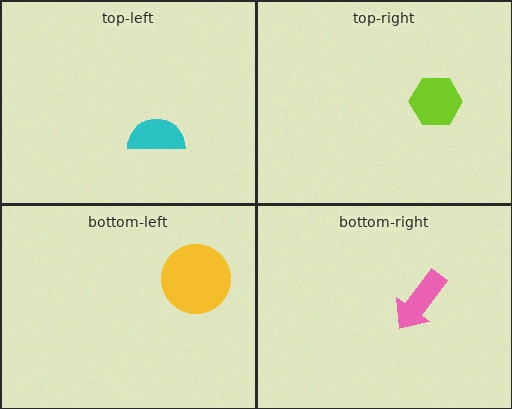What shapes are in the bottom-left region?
The yellow circle.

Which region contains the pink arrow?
The bottom-right region.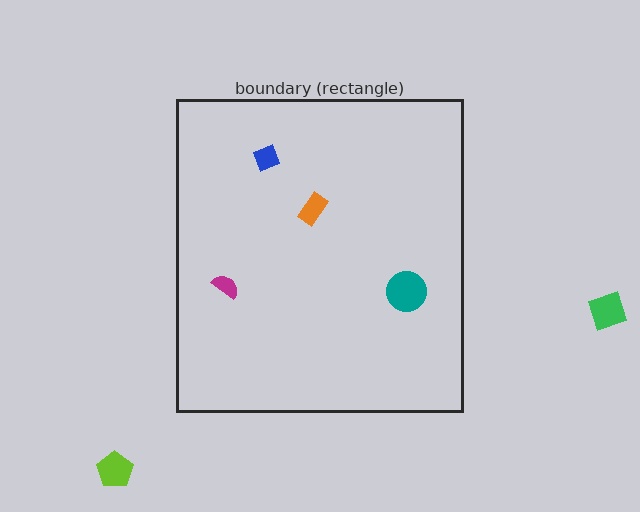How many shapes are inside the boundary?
4 inside, 2 outside.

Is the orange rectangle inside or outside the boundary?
Inside.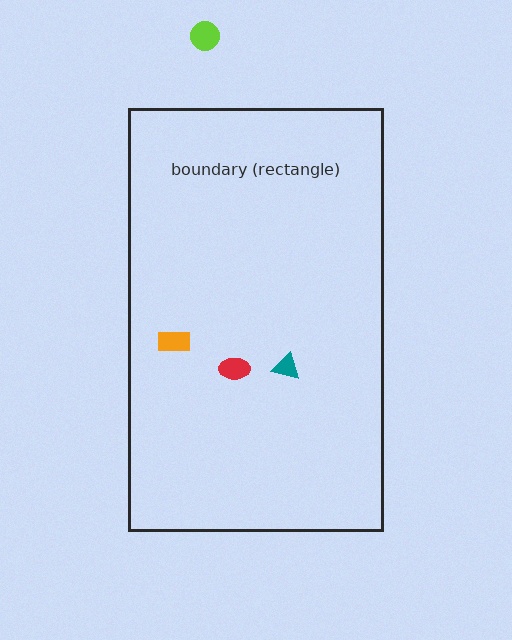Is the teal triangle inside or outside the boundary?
Inside.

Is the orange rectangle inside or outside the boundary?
Inside.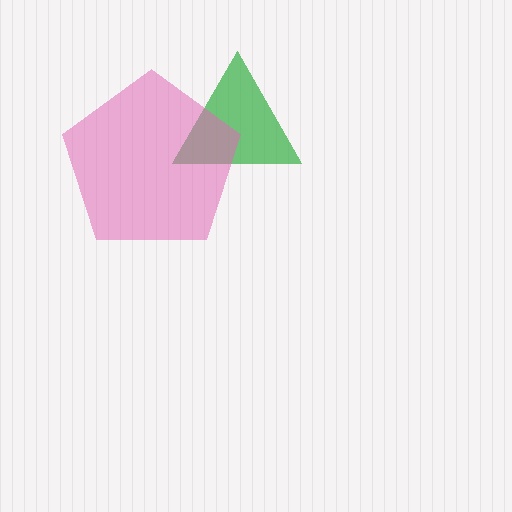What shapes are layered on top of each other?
The layered shapes are: a green triangle, a pink pentagon.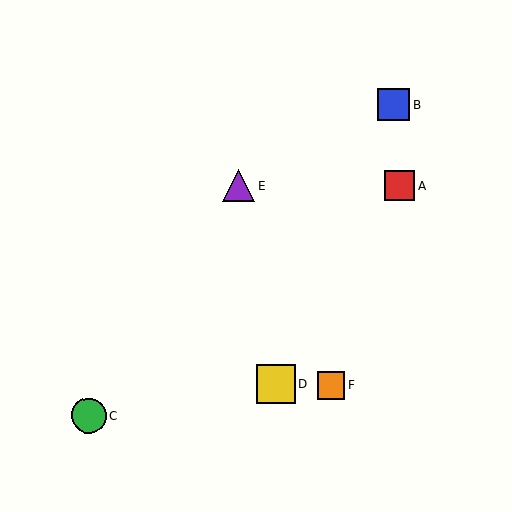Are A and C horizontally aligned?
No, A is at y≈186 and C is at y≈415.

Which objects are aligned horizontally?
Objects A, E are aligned horizontally.